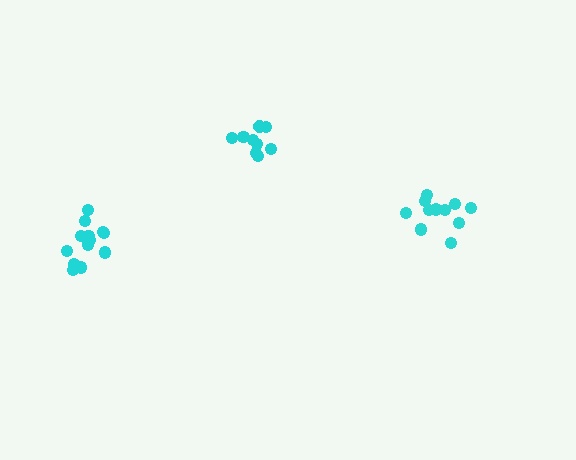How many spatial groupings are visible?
There are 3 spatial groupings.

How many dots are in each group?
Group 1: 9 dots, Group 2: 13 dots, Group 3: 11 dots (33 total).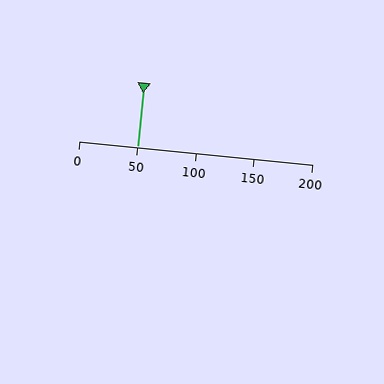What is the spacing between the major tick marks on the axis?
The major ticks are spaced 50 apart.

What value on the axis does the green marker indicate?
The marker indicates approximately 50.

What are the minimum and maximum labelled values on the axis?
The axis runs from 0 to 200.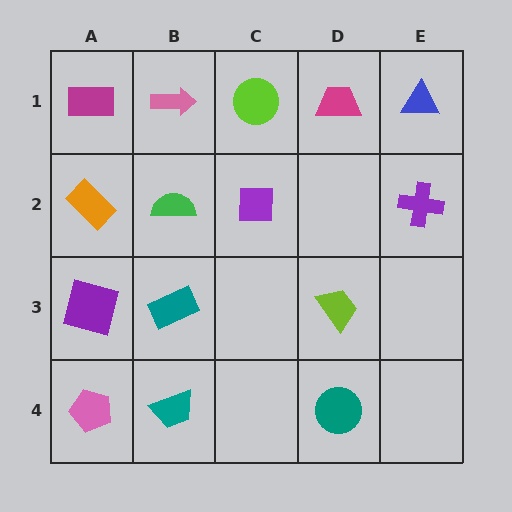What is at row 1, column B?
A pink arrow.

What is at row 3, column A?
A purple square.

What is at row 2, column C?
A purple square.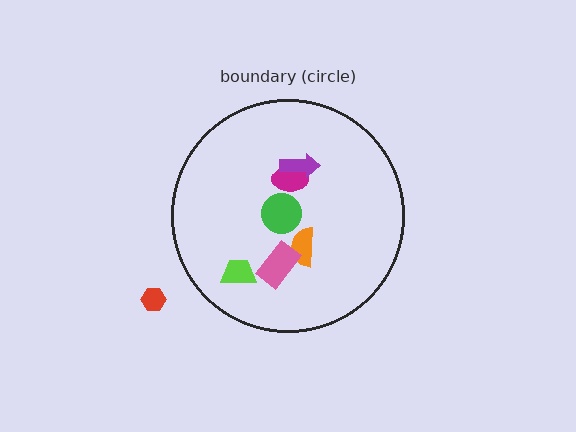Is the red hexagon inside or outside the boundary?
Outside.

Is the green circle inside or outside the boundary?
Inside.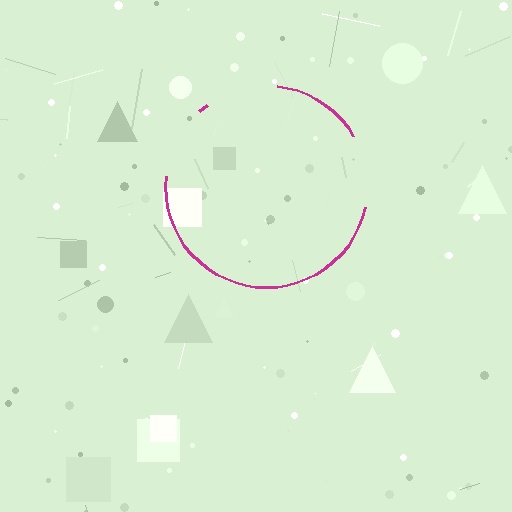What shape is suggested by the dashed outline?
The dashed outline suggests a circle.